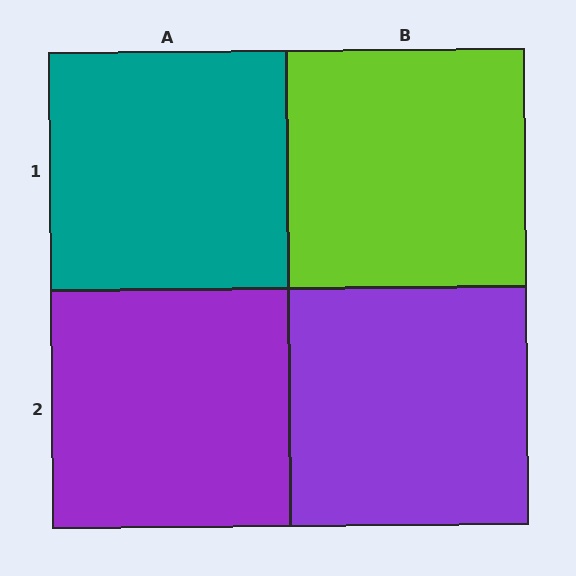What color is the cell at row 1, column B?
Lime.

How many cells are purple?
2 cells are purple.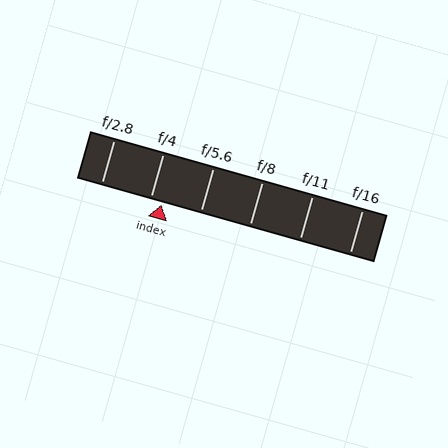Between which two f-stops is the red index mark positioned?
The index mark is between f/4 and f/5.6.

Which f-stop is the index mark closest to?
The index mark is closest to f/4.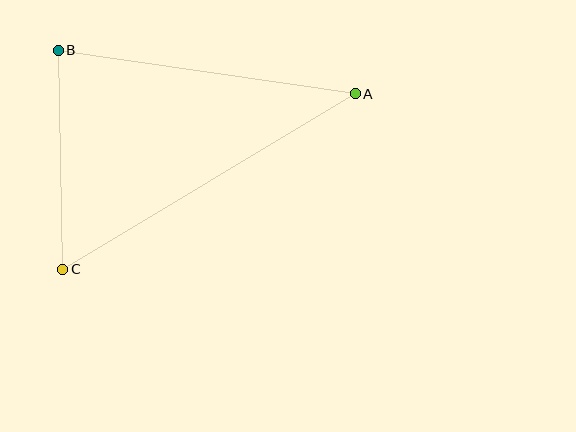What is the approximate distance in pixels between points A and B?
The distance between A and B is approximately 300 pixels.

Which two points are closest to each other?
Points B and C are closest to each other.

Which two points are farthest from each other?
Points A and C are farthest from each other.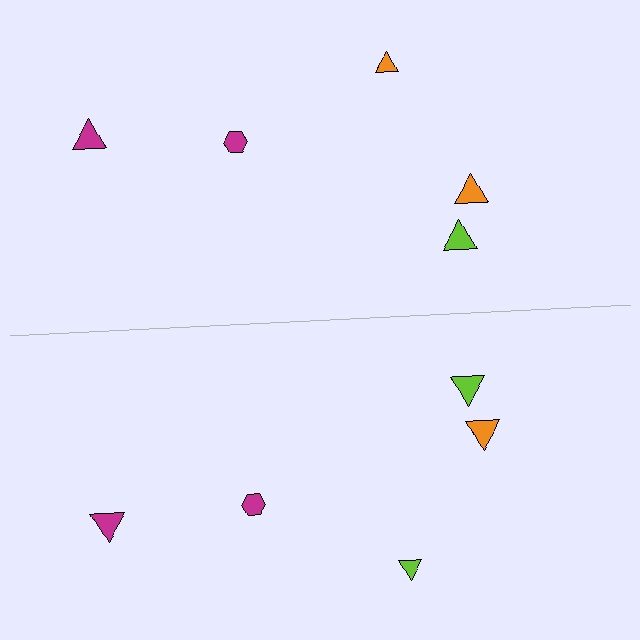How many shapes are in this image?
There are 10 shapes in this image.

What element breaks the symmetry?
The lime triangle on the bottom side breaks the symmetry — its mirror counterpart is orange.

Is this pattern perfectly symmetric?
No, the pattern is not perfectly symmetric. The lime triangle on the bottom side breaks the symmetry — its mirror counterpart is orange.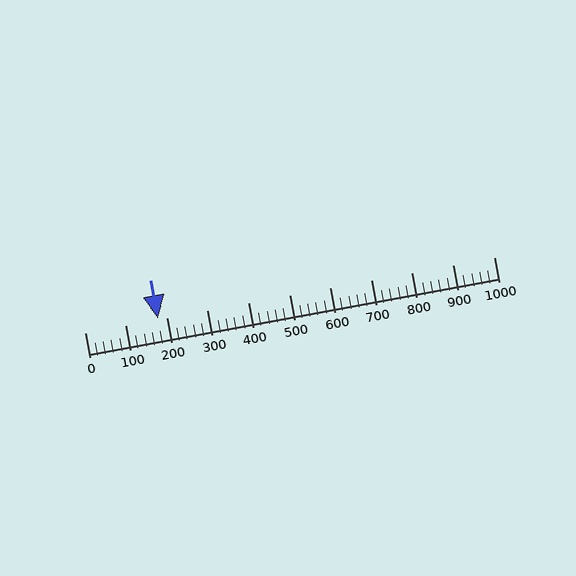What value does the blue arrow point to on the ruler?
The blue arrow points to approximately 180.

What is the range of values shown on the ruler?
The ruler shows values from 0 to 1000.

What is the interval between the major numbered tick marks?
The major tick marks are spaced 100 units apart.